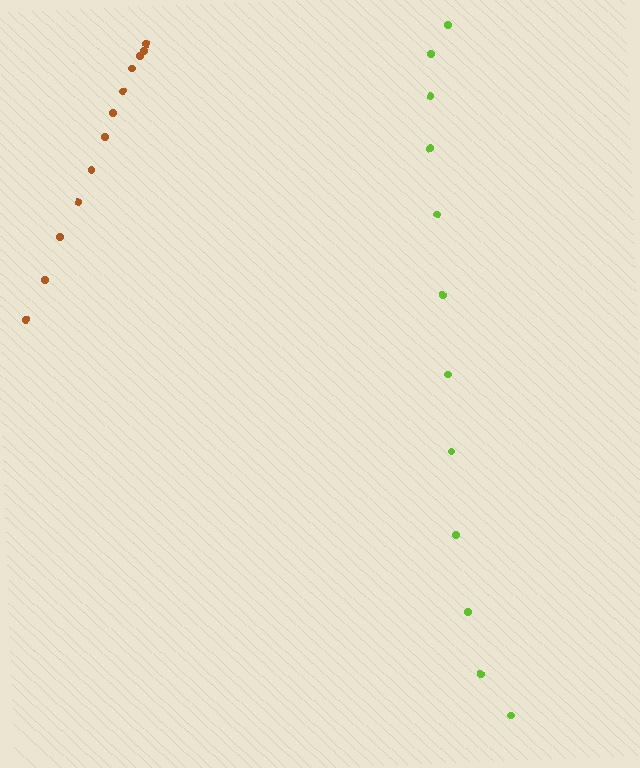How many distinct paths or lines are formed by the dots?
There are 2 distinct paths.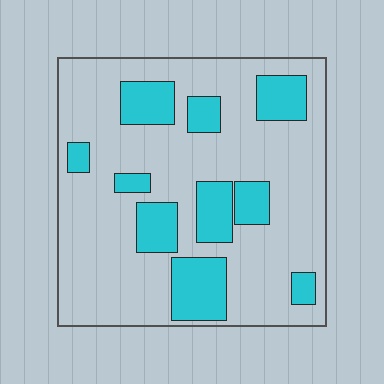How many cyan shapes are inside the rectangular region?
10.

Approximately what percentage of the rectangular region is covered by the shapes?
Approximately 25%.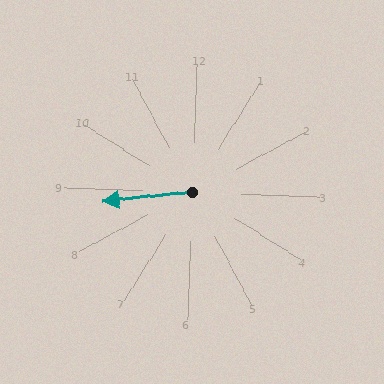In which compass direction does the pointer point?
West.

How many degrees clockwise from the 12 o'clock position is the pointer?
Approximately 262 degrees.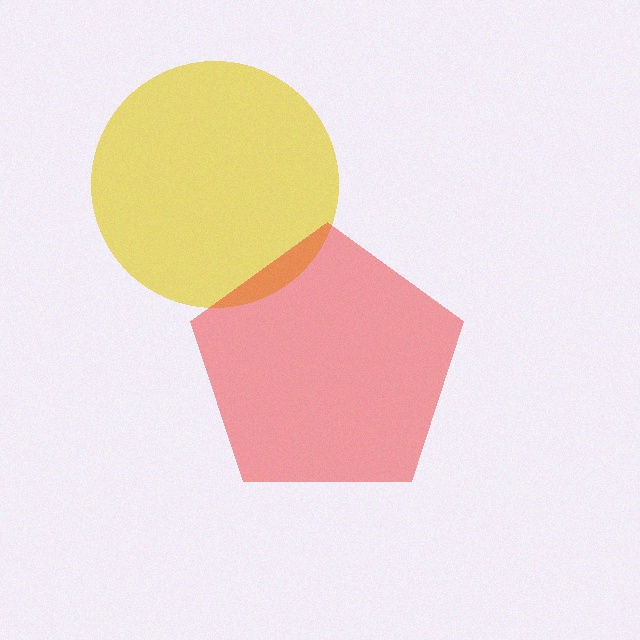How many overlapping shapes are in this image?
There are 2 overlapping shapes in the image.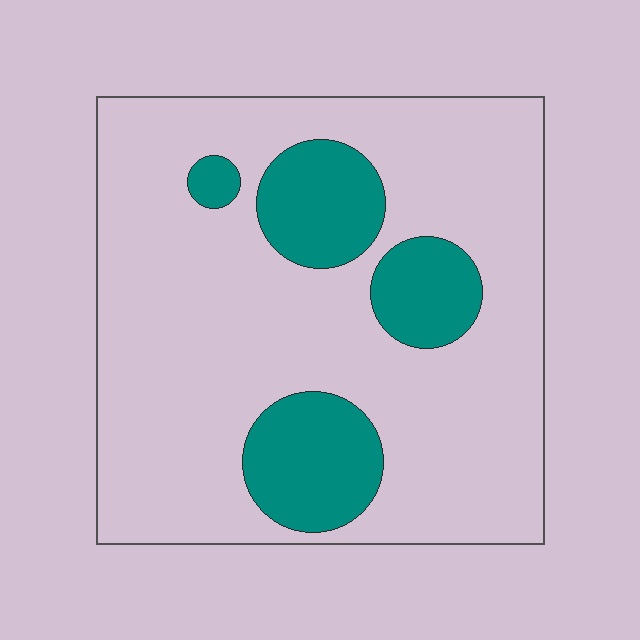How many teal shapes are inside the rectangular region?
4.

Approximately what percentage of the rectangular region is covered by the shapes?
Approximately 20%.